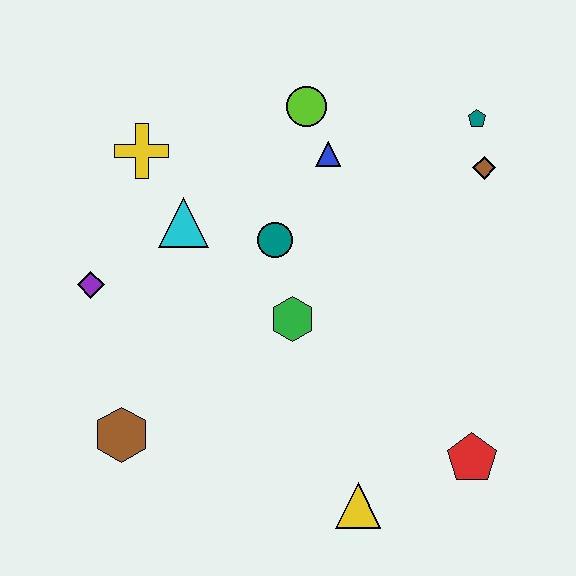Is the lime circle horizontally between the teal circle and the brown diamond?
Yes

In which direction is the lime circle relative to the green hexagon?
The lime circle is above the green hexagon.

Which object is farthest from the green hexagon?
The teal pentagon is farthest from the green hexagon.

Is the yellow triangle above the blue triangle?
No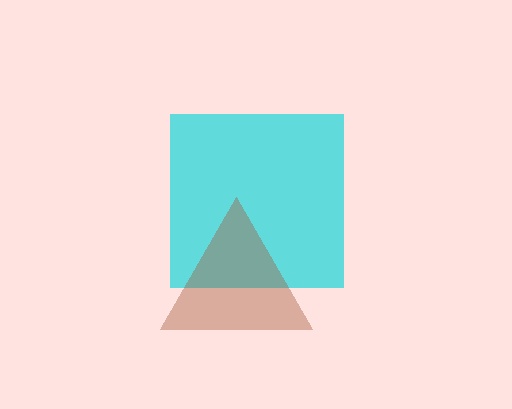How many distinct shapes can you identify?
There are 2 distinct shapes: a cyan square, a brown triangle.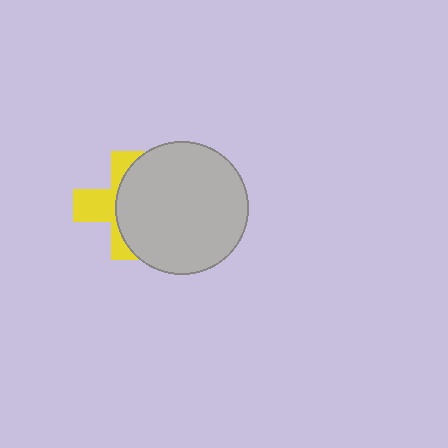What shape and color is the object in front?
The object in front is a light gray circle.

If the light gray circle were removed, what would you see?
You would see the complete yellow cross.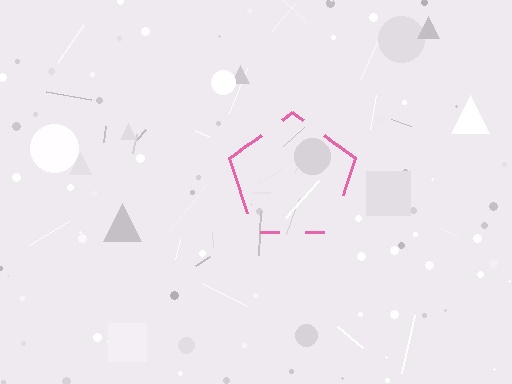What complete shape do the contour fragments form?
The contour fragments form a pentagon.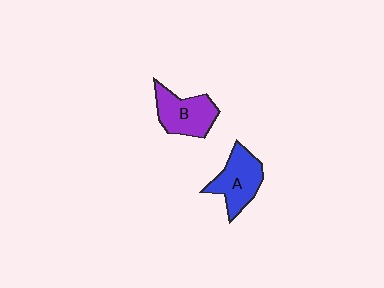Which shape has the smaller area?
Shape B (purple).